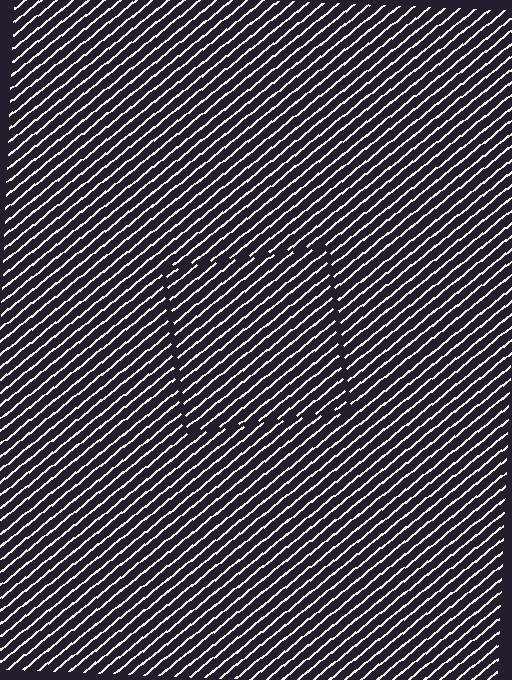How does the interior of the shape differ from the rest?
The interior of the shape contains the same grating, shifted by half a period — the contour is defined by the phase discontinuity where line-ends from the inner and outer gratings abut.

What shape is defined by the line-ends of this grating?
An illusory square. The interior of the shape contains the same grating, shifted by half a period — the contour is defined by the phase discontinuity where line-ends from the inner and outer gratings abut.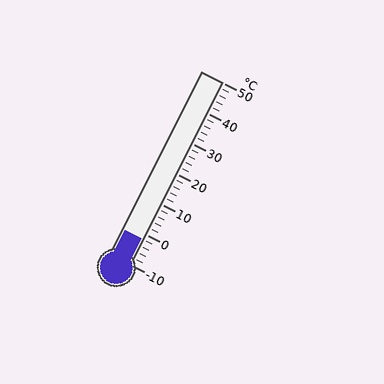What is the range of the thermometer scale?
The thermometer scale ranges from -10°C to 50°C.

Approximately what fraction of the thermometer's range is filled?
The thermometer is filled to approximately 15% of its range.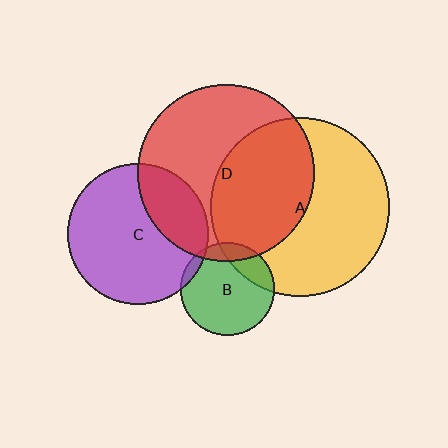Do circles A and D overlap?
Yes.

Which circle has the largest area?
Circle A (yellow).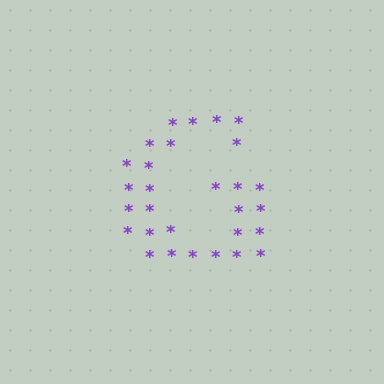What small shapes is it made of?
It is made of small asterisks.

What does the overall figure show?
The overall figure shows the letter G.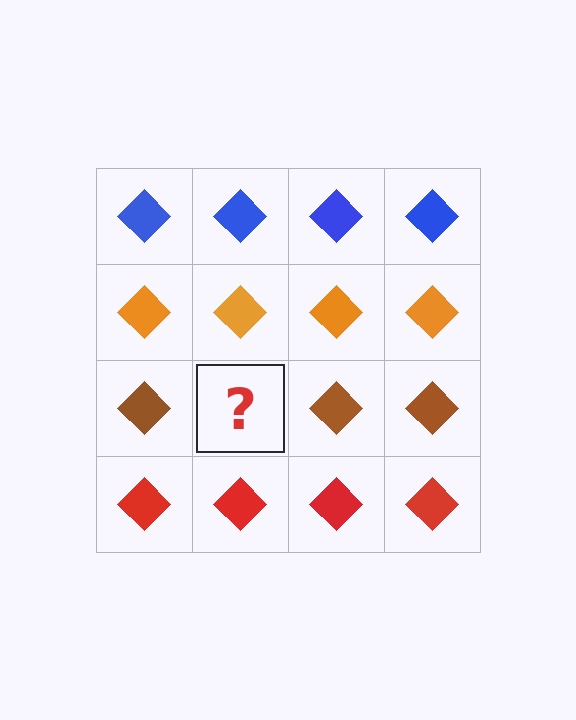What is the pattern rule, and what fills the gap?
The rule is that each row has a consistent color. The gap should be filled with a brown diamond.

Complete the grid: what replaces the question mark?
The question mark should be replaced with a brown diamond.